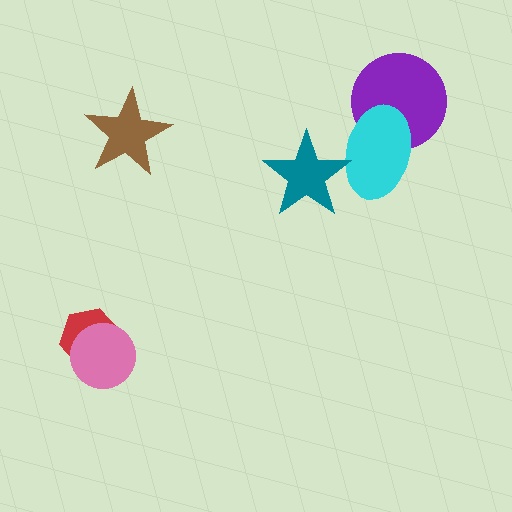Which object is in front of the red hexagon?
The pink circle is in front of the red hexagon.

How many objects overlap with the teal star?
1 object overlaps with the teal star.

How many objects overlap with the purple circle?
1 object overlaps with the purple circle.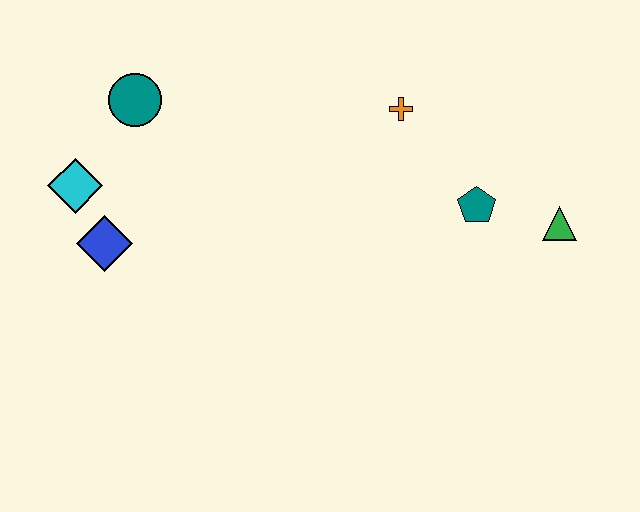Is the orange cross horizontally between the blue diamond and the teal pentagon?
Yes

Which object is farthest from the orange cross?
The cyan diamond is farthest from the orange cross.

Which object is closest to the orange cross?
The teal pentagon is closest to the orange cross.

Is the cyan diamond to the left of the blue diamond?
Yes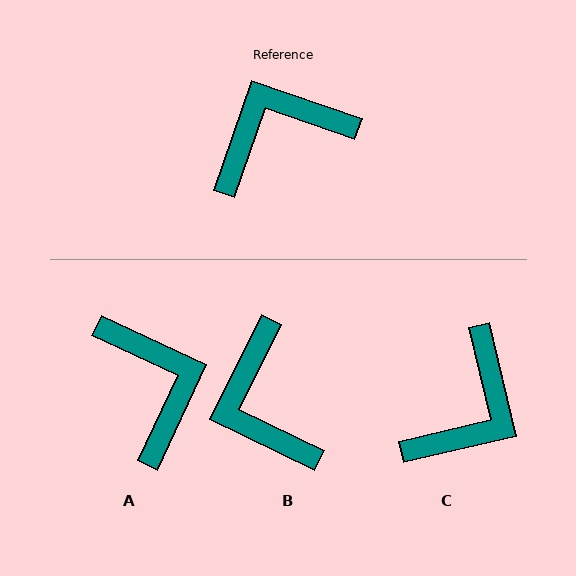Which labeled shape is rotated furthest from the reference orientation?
C, about 148 degrees away.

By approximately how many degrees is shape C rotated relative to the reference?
Approximately 148 degrees clockwise.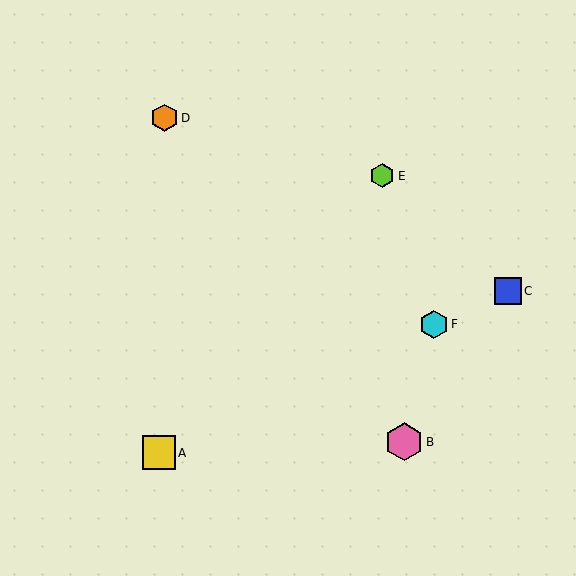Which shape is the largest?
The pink hexagon (labeled B) is the largest.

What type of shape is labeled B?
Shape B is a pink hexagon.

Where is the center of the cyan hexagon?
The center of the cyan hexagon is at (434, 324).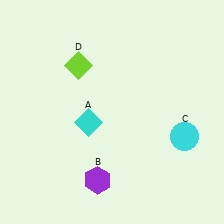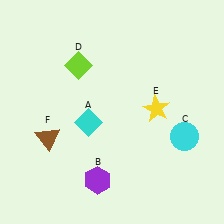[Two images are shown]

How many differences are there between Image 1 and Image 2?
There are 2 differences between the two images.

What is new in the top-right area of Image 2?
A yellow star (E) was added in the top-right area of Image 2.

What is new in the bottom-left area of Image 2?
A brown triangle (F) was added in the bottom-left area of Image 2.